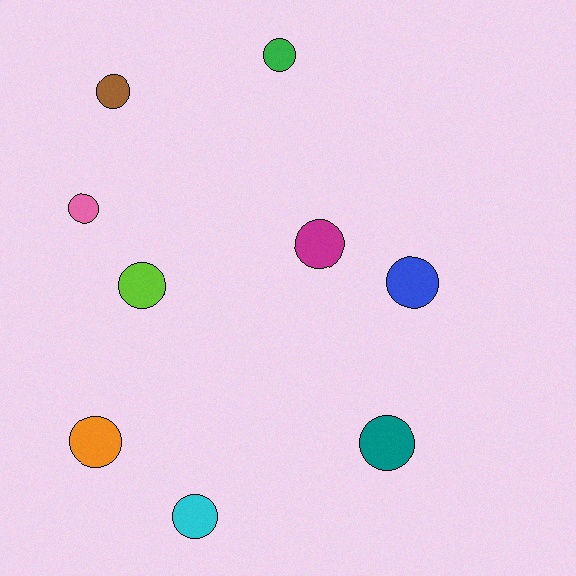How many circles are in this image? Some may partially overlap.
There are 9 circles.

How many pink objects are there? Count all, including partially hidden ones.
There is 1 pink object.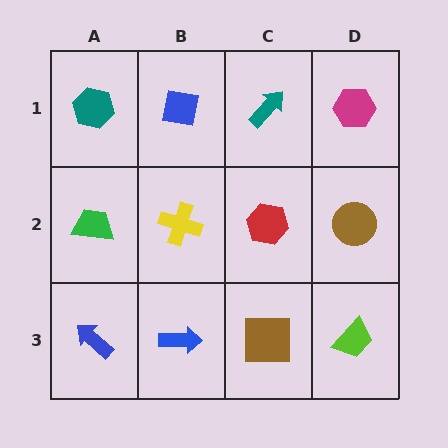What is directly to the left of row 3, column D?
A brown square.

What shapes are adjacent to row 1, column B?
A yellow cross (row 2, column B), a teal hexagon (row 1, column A), a teal arrow (row 1, column C).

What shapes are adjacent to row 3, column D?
A brown circle (row 2, column D), a brown square (row 3, column C).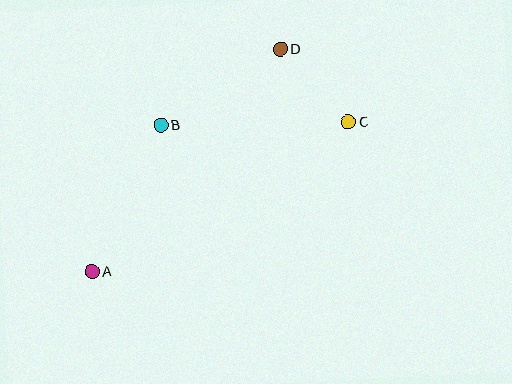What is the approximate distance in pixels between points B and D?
The distance between B and D is approximately 142 pixels.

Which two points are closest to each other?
Points C and D are closest to each other.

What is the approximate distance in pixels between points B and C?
The distance between B and C is approximately 187 pixels.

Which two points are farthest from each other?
Points A and C are farthest from each other.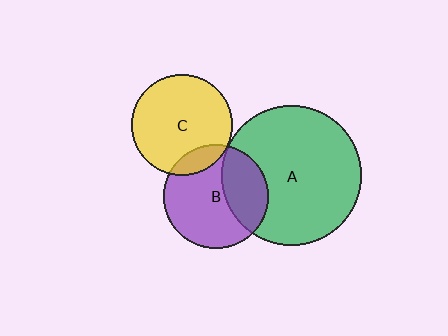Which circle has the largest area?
Circle A (green).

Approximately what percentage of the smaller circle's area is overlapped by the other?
Approximately 35%.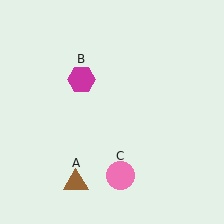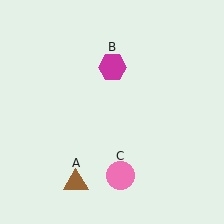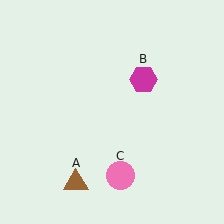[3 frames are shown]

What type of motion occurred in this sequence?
The magenta hexagon (object B) rotated clockwise around the center of the scene.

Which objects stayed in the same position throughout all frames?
Brown triangle (object A) and pink circle (object C) remained stationary.